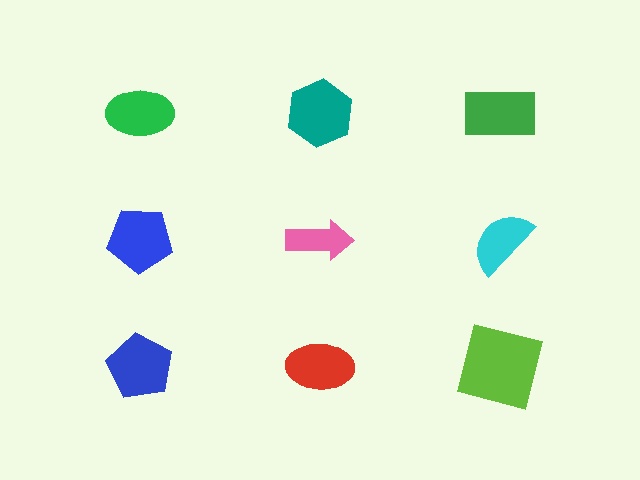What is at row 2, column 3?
A cyan semicircle.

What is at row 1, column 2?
A teal hexagon.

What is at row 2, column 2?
A pink arrow.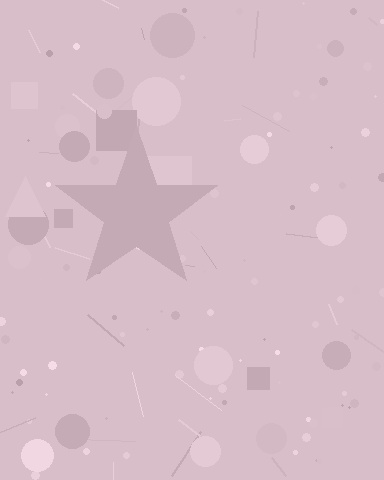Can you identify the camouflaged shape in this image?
The camouflaged shape is a star.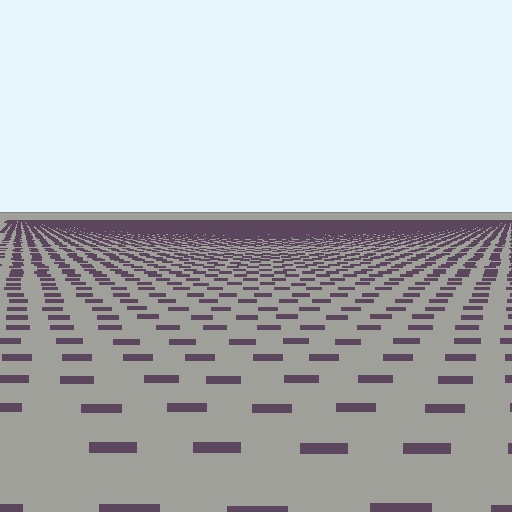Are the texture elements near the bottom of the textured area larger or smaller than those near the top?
Larger. Near the bottom, elements are closer to the viewer and appear at a bigger on-screen size.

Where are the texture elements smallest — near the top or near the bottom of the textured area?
Near the top.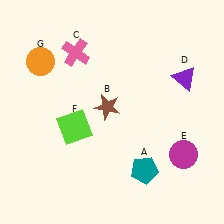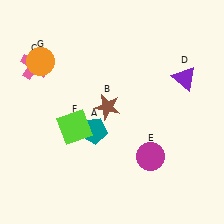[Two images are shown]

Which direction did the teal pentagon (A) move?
The teal pentagon (A) moved left.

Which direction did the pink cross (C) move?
The pink cross (C) moved left.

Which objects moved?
The objects that moved are: the teal pentagon (A), the pink cross (C), the magenta circle (E).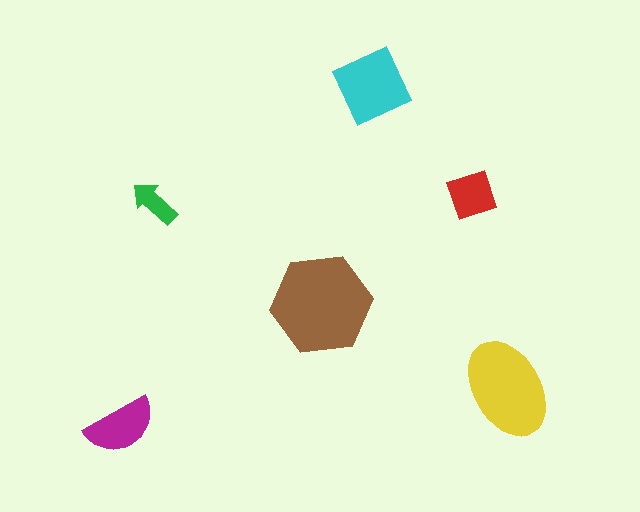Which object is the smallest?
The green arrow.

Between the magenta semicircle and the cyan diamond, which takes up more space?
The cyan diamond.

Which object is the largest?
The brown hexagon.